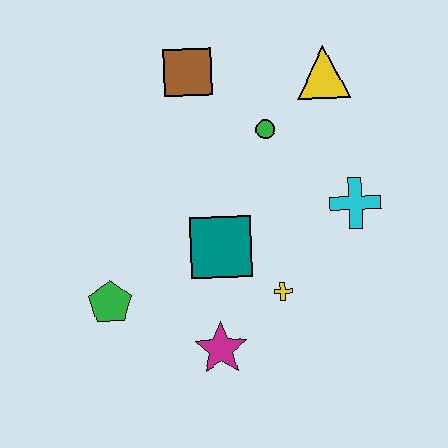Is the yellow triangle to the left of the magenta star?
No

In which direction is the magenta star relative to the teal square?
The magenta star is below the teal square.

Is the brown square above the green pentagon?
Yes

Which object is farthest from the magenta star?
The yellow triangle is farthest from the magenta star.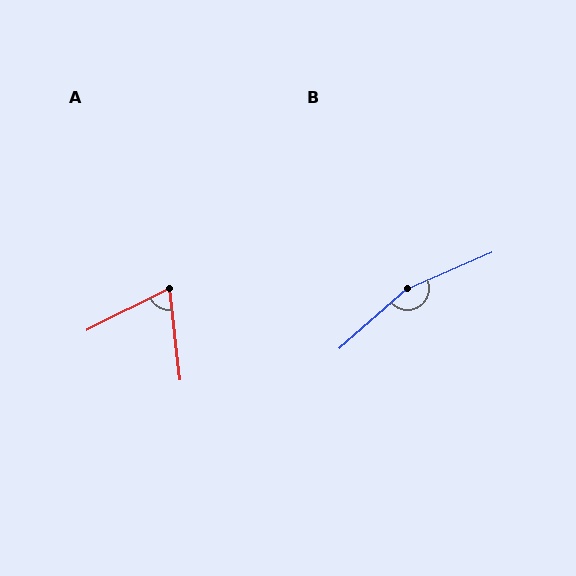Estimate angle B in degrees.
Approximately 162 degrees.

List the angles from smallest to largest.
A (70°), B (162°).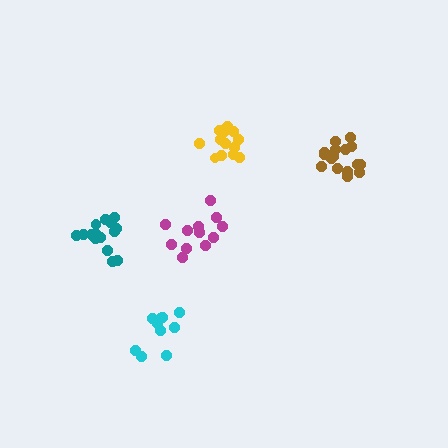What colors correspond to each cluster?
The clusters are colored: brown, cyan, teal, magenta, yellow.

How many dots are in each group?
Group 1: 16 dots, Group 2: 10 dots, Group 3: 16 dots, Group 4: 12 dots, Group 5: 13 dots (67 total).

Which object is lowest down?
The cyan cluster is bottommost.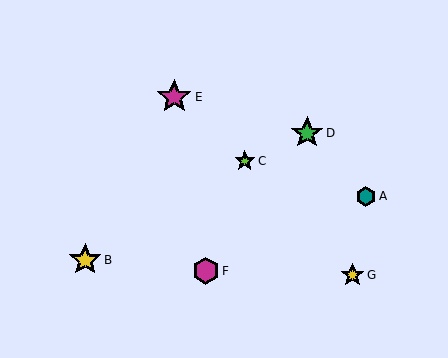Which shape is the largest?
The magenta star (labeled E) is the largest.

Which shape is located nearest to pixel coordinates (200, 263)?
The magenta hexagon (labeled F) at (206, 271) is nearest to that location.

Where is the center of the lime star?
The center of the lime star is at (245, 161).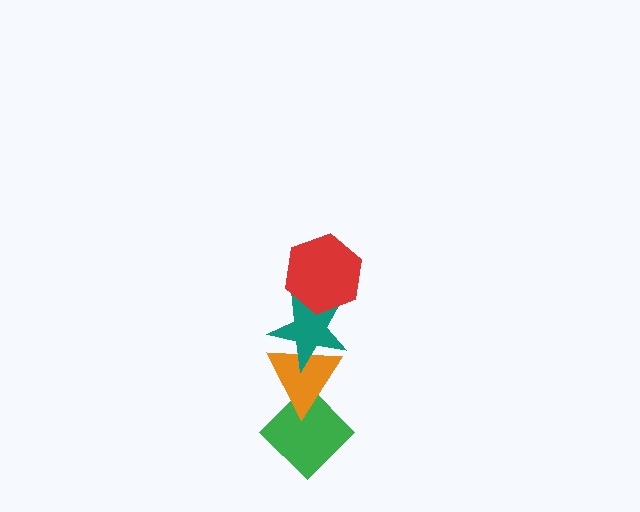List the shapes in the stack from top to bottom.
From top to bottom: the red hexagon, the teal star, the orange triangle, the green diamond.